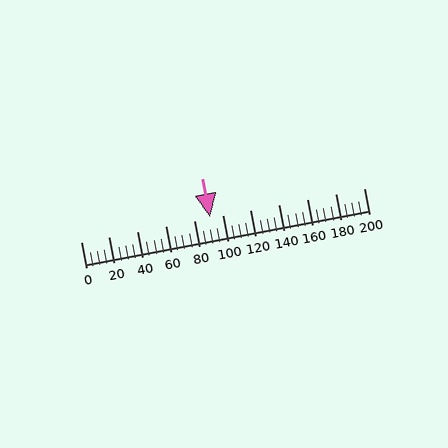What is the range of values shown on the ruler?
The ruler shows values from 0 to 200.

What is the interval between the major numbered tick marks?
The major tick marks are spaced 20 units apart.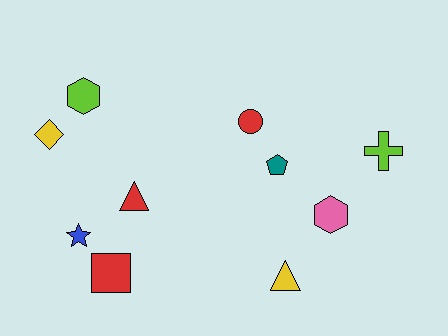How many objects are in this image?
There are 10 objects.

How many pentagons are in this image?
There is 1 pentagon.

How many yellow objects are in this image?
There are 2 yellow objects.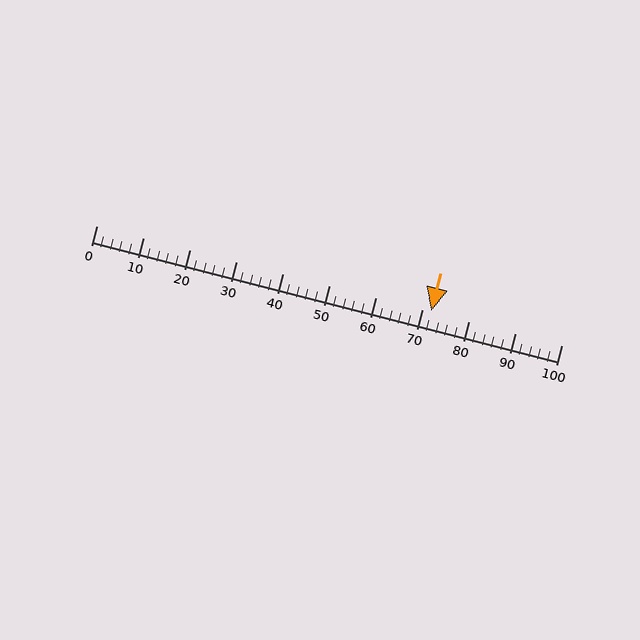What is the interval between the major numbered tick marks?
The major tick marks are spaced 10 units apart.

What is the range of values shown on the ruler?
The ruler shows values from 0 to 100.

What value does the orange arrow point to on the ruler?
The orange arrow points to approximately 72.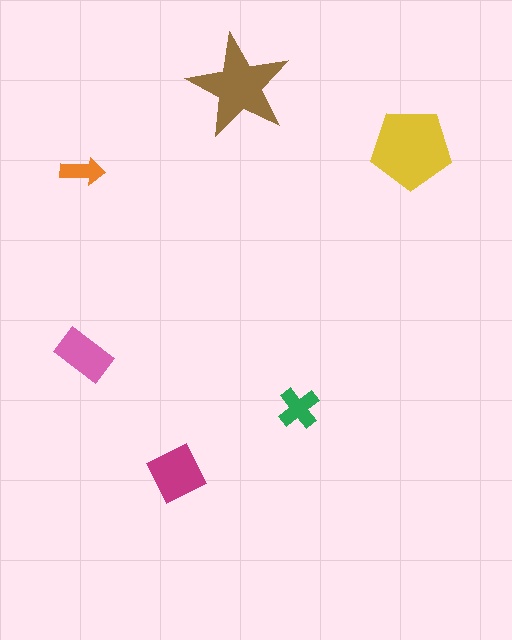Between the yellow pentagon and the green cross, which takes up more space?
The yellow pentagon.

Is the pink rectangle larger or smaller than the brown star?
Smaller.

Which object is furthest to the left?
The orange arrow is leftmost.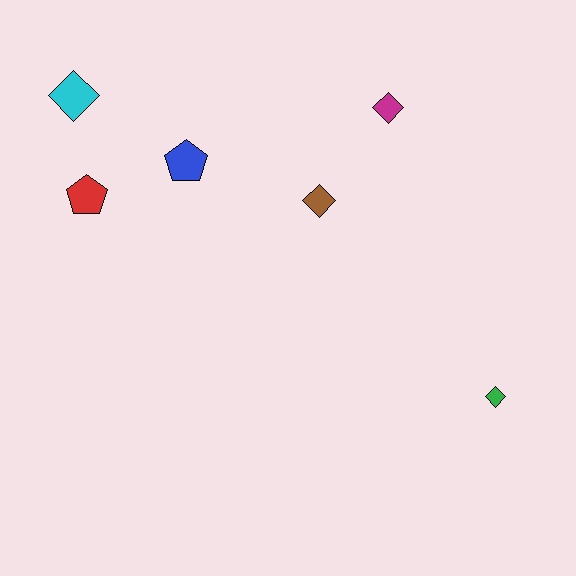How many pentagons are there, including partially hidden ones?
There are 2 pentagons.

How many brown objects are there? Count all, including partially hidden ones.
There is 1 brown object.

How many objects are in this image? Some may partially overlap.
There are 6 objects.